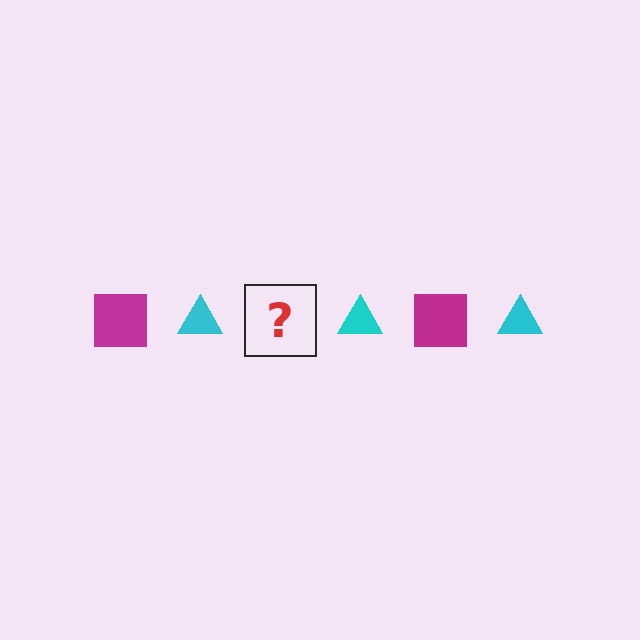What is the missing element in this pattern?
The missing element is a magenta square.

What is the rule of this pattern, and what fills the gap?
The rule is that the pattern alternates between magenta square and cyan triangle. The gap should be filled with a magenta square.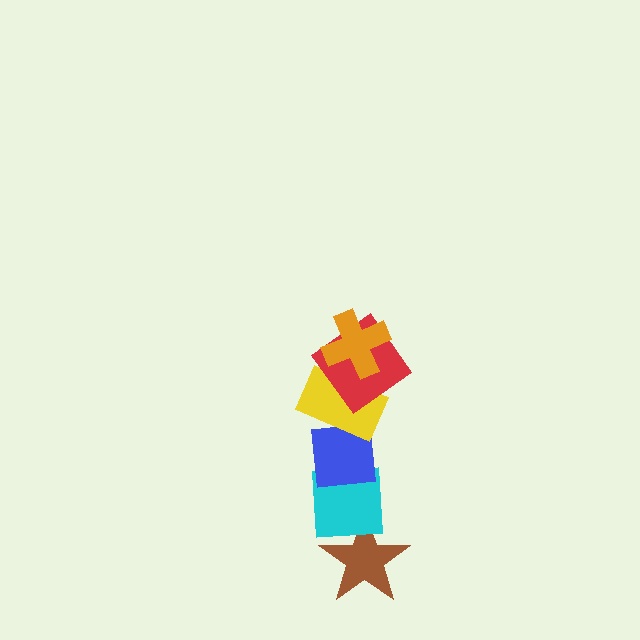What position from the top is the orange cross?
The orange cross is 1st from the top.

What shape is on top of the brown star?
The cyan square is on top of the brown star.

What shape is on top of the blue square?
The yellow rectangle is on top of the blue square.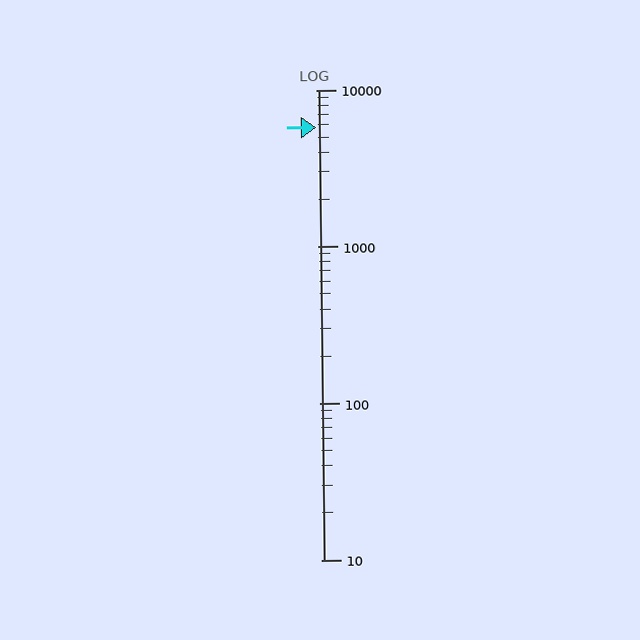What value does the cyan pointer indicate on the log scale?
The pointer indicates approximately 5800.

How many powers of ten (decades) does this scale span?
The scale spans 3 decades, from 10 to 10000.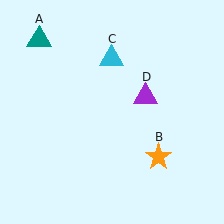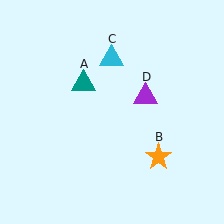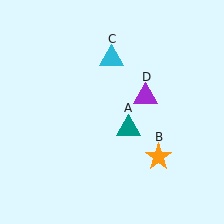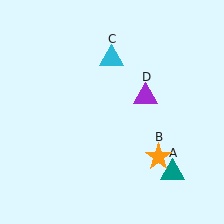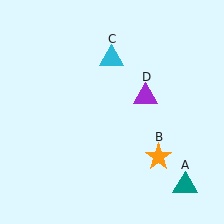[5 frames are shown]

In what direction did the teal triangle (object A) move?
The teal triangle (object A) moved down and to the right.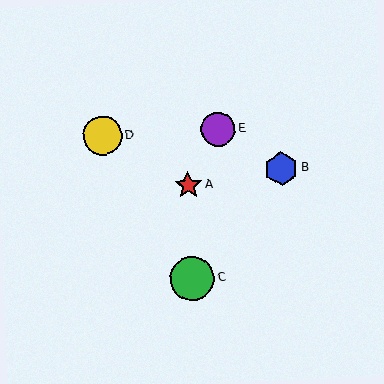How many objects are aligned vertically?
2 objects (A, C) are aligned vertically.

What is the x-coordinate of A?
Object A is at x≈188.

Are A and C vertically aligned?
Yes, both are at x≈188.